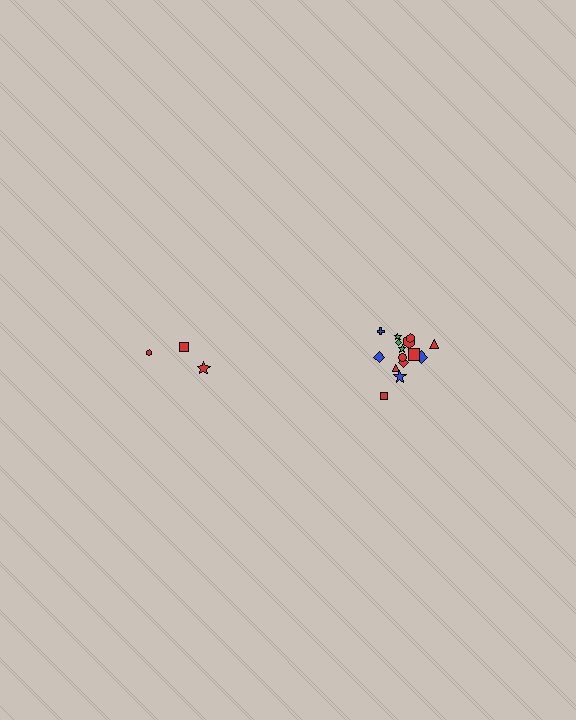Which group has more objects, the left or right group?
The right group.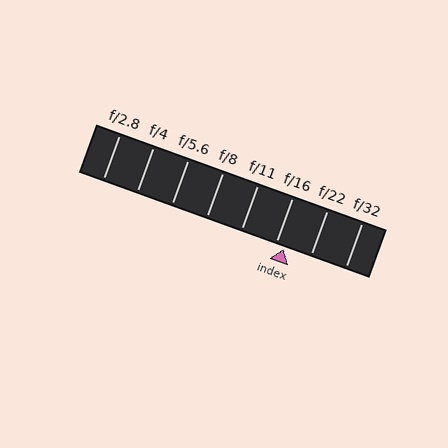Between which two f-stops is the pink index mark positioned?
The index mark is between f/16 and f/22.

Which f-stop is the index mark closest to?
The index mark is closest to f/16.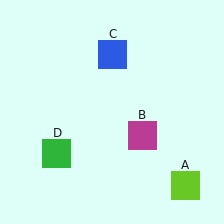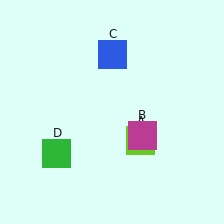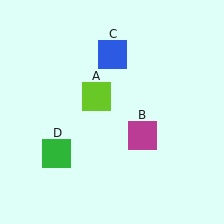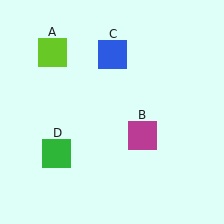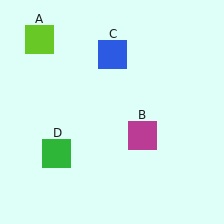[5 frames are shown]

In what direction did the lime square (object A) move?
The lime square (object A) moved up and to the left.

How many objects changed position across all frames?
1 object changed position: lime square (object A).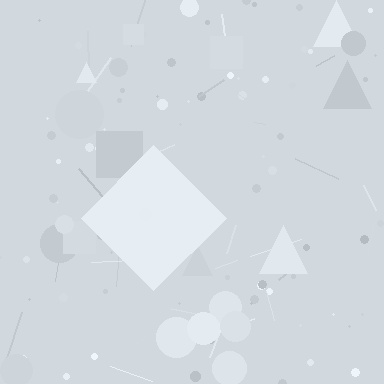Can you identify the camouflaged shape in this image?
The camouflaged shape is a diamond.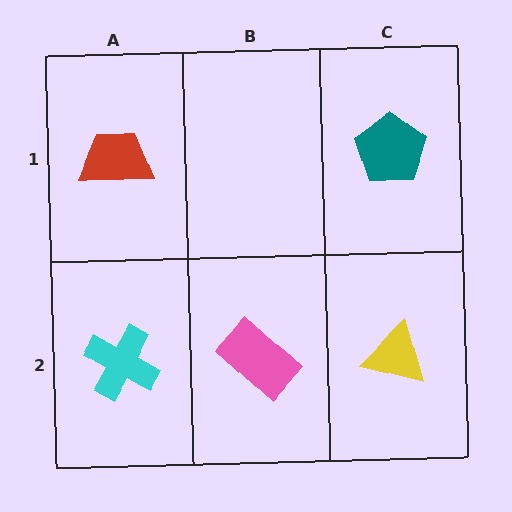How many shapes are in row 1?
2 shapes.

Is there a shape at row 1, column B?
No, that cell is empty.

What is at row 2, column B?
A pink rectangle.